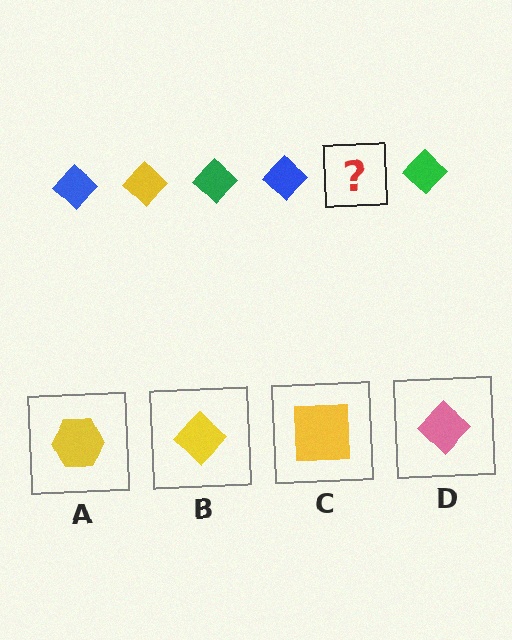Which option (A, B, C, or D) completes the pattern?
B.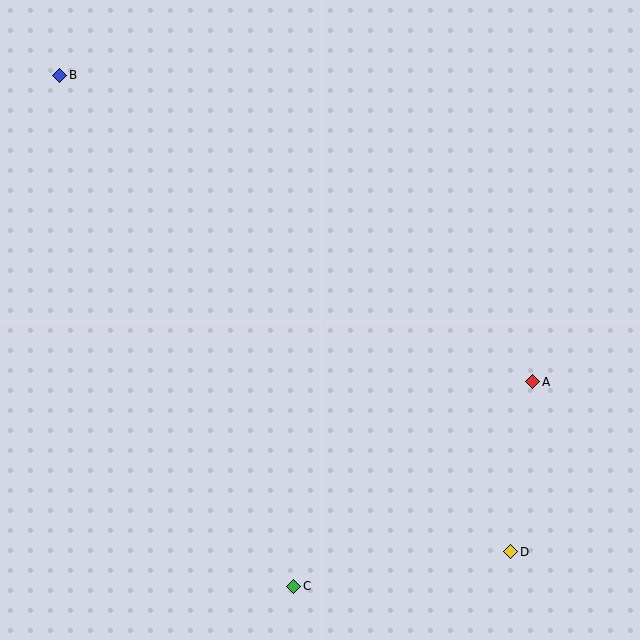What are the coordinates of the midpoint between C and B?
The midpoint between C and B is at (177, 331).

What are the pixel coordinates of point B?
Point B is at (60, 75).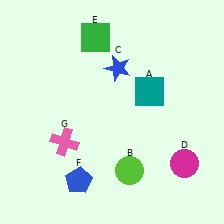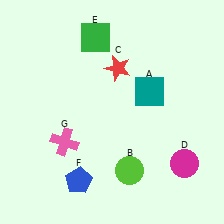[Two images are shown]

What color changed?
The star (C) changed from blue in Image 1 to red in Image 2.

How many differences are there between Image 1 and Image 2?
There is 1 difference between the two images.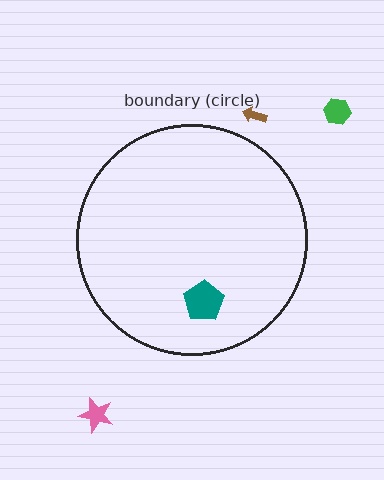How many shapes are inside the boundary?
1 inside, 3 outside.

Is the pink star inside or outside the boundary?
Outside.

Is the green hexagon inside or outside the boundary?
Outside.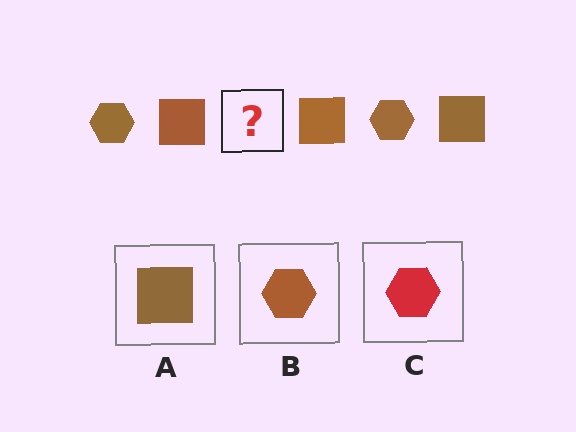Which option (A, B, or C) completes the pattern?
B.